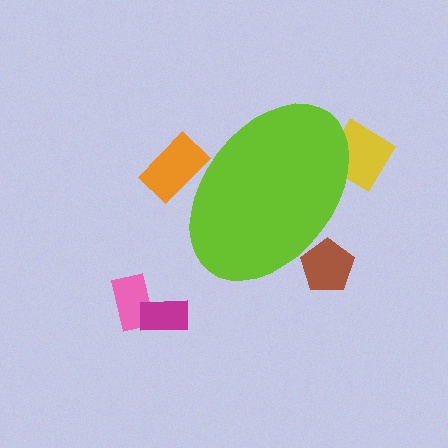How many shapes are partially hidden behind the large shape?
3 shapes are partially hidden.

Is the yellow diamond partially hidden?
Yes, the yellow diamond is partially hidden behind the lime ellipse.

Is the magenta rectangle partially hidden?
No, the magenta rectangle is fully visible.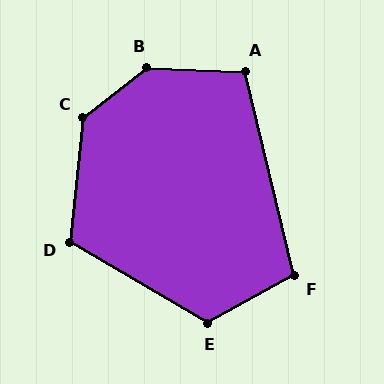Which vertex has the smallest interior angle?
A, at approximately 105 degrees.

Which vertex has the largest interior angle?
B, at approximately 140 degrees.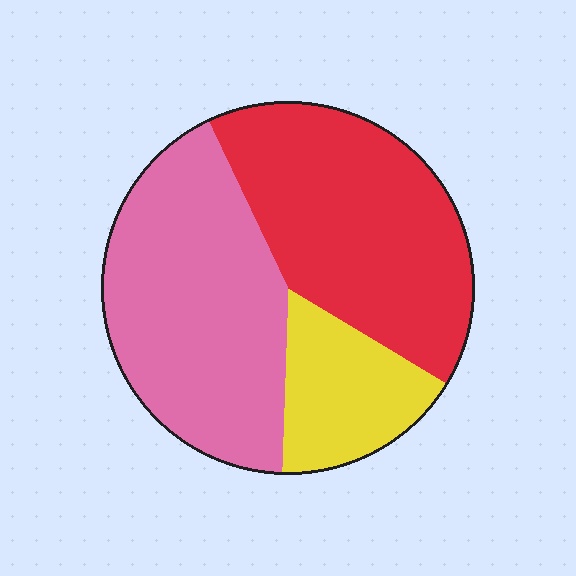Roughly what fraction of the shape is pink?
Pink covers 43% of the shape.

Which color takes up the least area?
Yellow, at roughly 15%.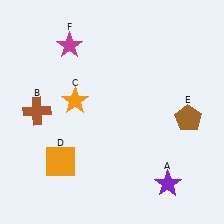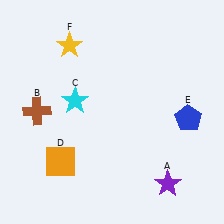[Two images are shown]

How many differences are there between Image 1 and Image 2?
There are 3 differences between the two images.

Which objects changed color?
C changed from orange to cyan. E changed from brown to blue. F changed from magenta to yellow.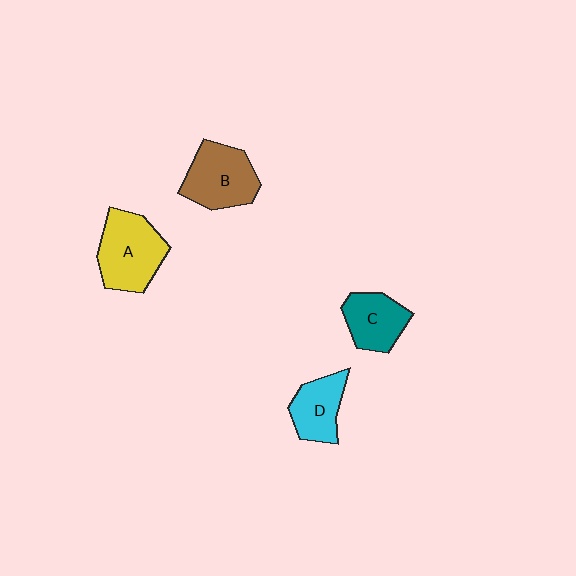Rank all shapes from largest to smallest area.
From largest to smallest: A (yellow), B (brown), C (teal), D (cyan).